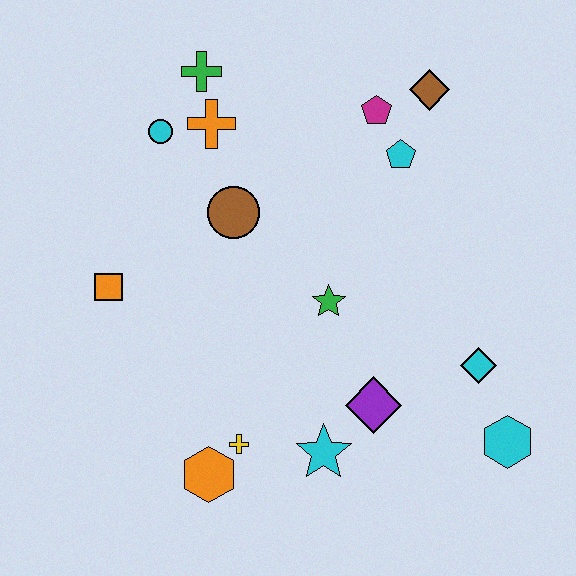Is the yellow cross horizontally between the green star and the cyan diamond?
No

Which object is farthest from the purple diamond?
The green cross is farthest from the purple diamond.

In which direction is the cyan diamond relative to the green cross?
The cyan diamond is below the green cross.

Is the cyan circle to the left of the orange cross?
Yes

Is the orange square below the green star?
No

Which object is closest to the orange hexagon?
The yellow cross is closest to the orange hexagon.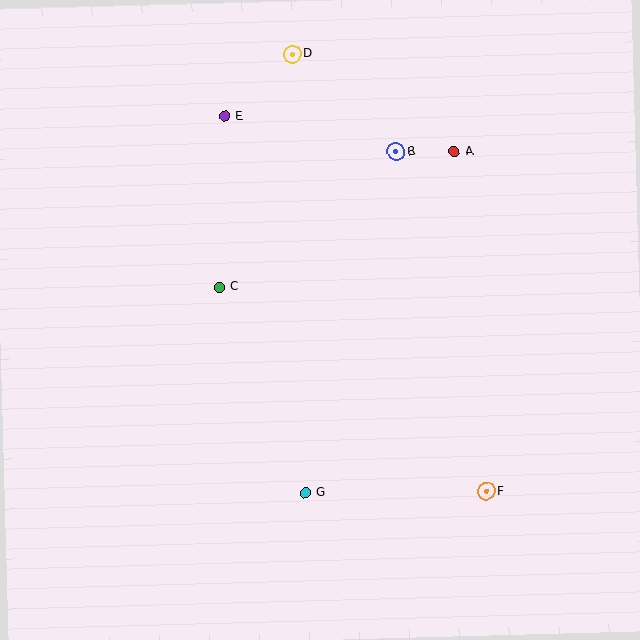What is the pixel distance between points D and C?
The distance between D and C is 245 pixels.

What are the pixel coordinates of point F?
Point F is at (486, 491).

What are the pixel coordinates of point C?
Point C is at (219, 287).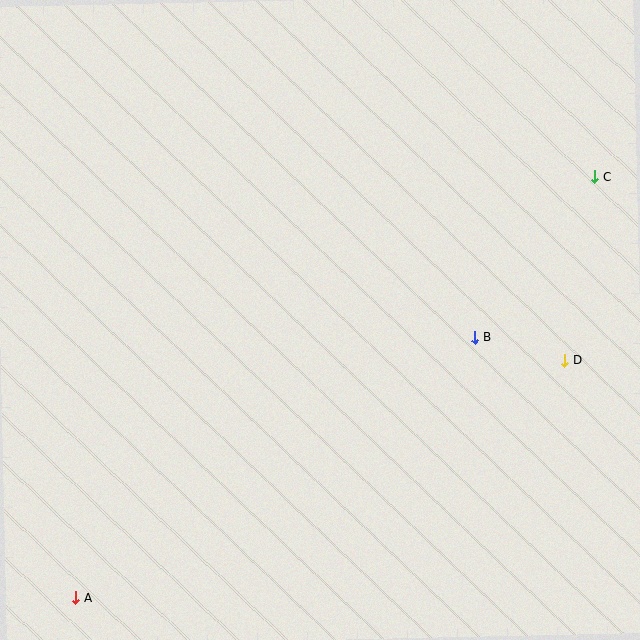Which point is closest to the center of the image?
Point B at (475, 337) is closest to the center.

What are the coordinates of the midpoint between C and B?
The midpoint between C and B is at (535, 257).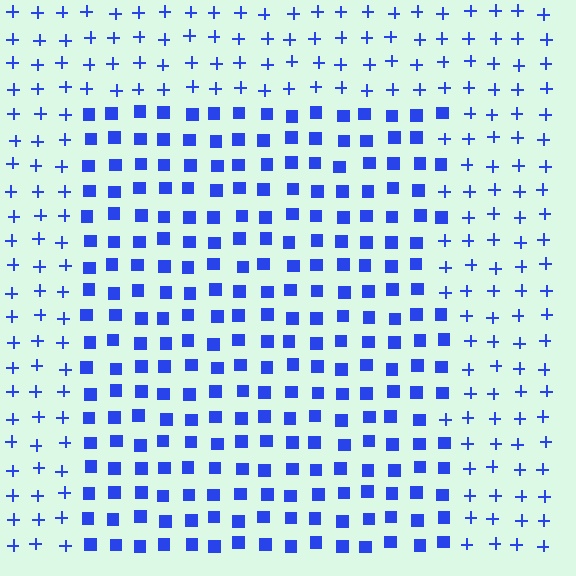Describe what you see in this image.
The image is filled with small blue elements arranged in a uniform grid. A rectangle-shaped region contains squares, while the surrounding area contains plus signs. The boundary is defined purely by the change in element shape.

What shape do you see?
I see a rectangle.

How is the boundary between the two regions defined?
The boundary is defined by a change in element shape: squares inside vs. plus signs outside. All elements share the same color and spacing.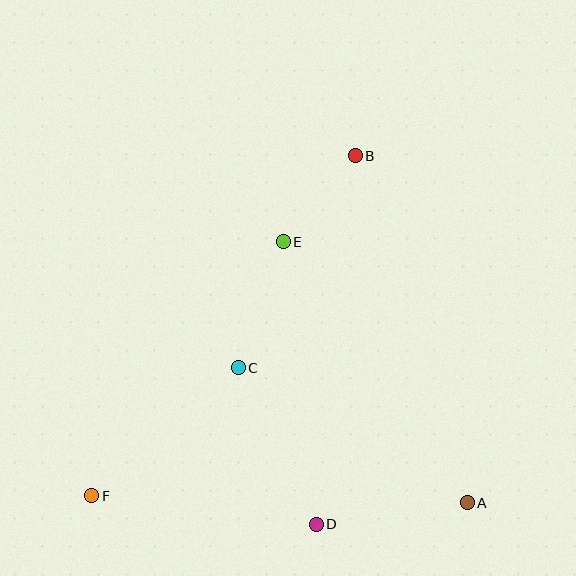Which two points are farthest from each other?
Points B and F are farthest from each other.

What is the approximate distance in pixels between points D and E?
The distance between D and E is approximately 285 pixels.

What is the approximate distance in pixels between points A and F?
The distance between A and F is approximately 376 pixels.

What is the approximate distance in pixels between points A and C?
The distance between A and C is approximately 266 pixels.